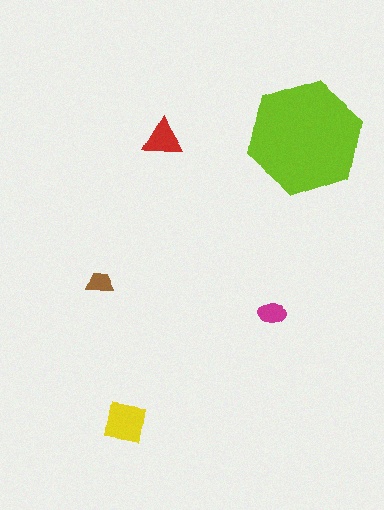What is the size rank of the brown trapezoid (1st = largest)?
5th.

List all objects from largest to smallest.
The lime hexagon, the yellow square, the red triangle, the magenta ellipse, the brown trapezoid.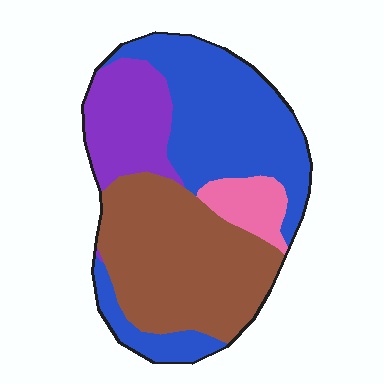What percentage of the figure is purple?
Purple covers about 15% of the figure.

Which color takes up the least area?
Pink, at roughly 5%.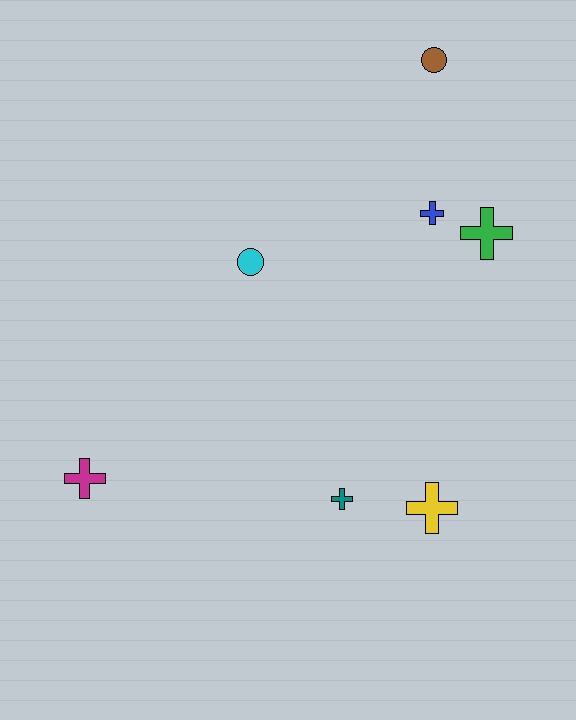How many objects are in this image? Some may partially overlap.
There are 7 objects.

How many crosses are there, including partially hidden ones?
There are 5 crosses.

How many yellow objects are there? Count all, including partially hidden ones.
There is 1 yellow object.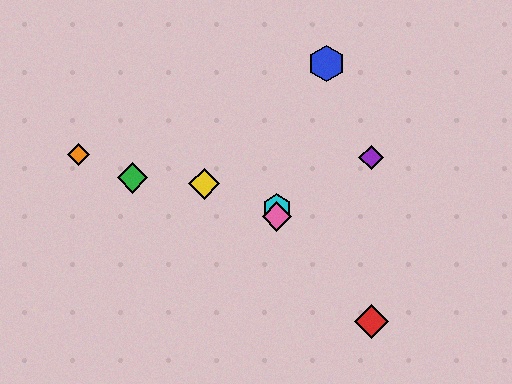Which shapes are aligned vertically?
The cyan hexagon, the pink diamond are aligned vertically.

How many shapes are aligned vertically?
2 shapes (the cyan hexagon, the pink diamond) are aligned vertically.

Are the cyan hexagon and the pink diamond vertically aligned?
Yes, both are at x≈277.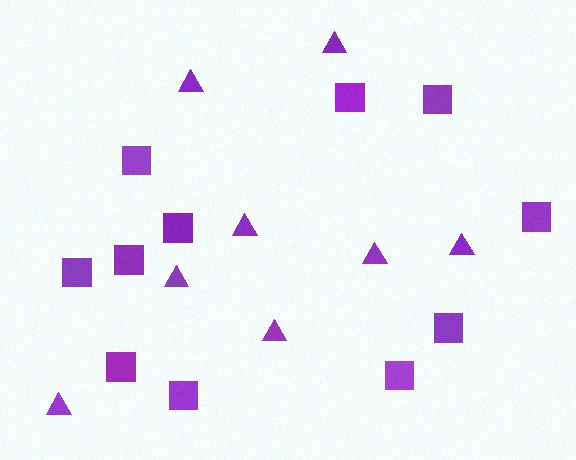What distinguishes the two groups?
There are 2 groups: one group of triangles (8) and one group of squares (11).